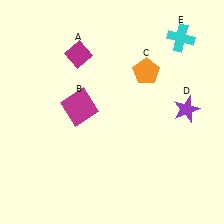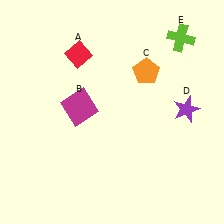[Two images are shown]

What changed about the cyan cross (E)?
In Image 1, E is cyan. In Image 2, it changed to lime.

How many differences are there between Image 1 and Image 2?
There are 2 differences between the two images.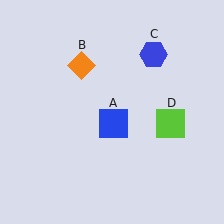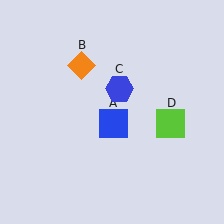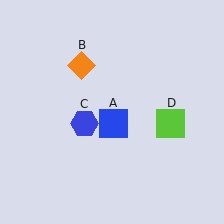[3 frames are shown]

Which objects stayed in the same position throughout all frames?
Blue square (object A) and orange diamond (object B) and lime square (object D) remained stationary.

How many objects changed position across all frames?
1 object changed position: blue hexagon (object C).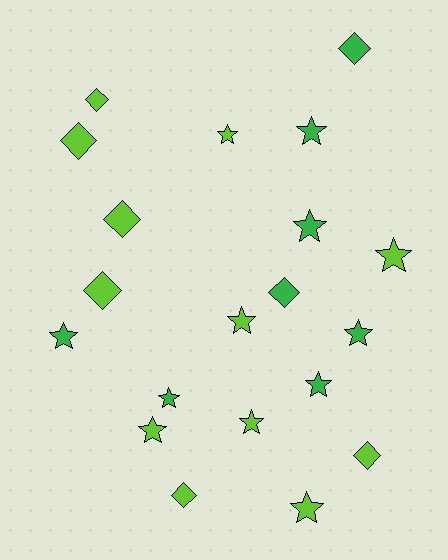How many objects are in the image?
There are 20 objects.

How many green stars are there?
There are 6 green stars.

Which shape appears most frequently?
Star, with 12 objects.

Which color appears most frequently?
Lime, with 12 objects.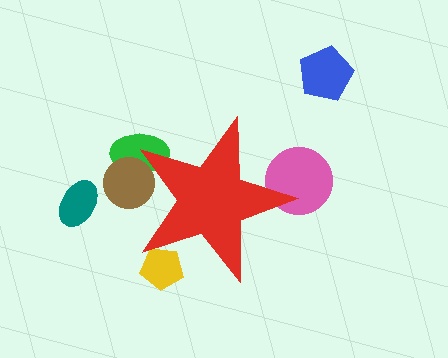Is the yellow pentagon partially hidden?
Yes, the yellow pentagon is partially hidden behind the red star.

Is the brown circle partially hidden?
Yes, the brown circle is partially hidden behind the red star.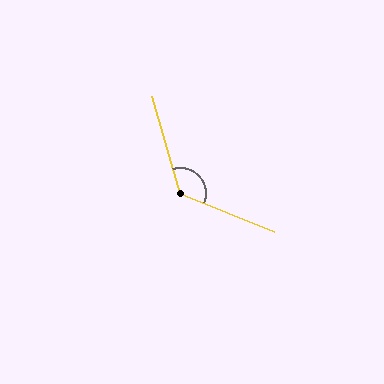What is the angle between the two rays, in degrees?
Approximately 129 degrees.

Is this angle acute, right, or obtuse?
It is obtuse.